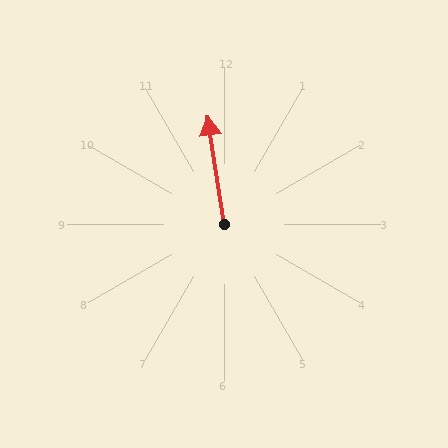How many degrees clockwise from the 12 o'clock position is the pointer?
Approximately 351 degrees.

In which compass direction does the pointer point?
North.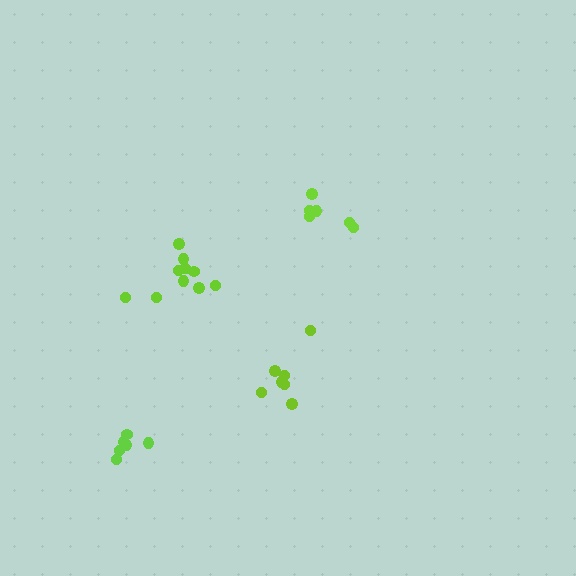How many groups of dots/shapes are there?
There are 4 groups.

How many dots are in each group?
Group 1: 7 dots, Group 2: 10 dots, Group 3: 6 dots, Group 4: 6 dots (29 total).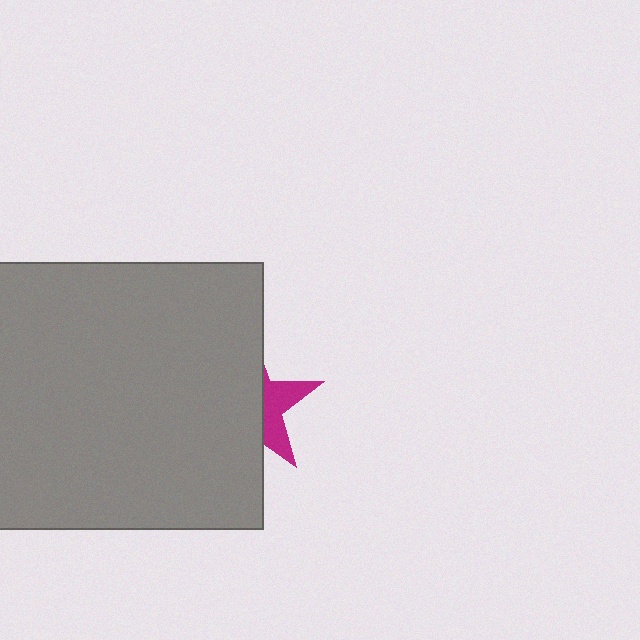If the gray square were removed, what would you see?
You would see the complete magenta star.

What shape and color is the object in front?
The object in front is a gray square.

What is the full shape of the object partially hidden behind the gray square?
The partially hidden object is a magenta star.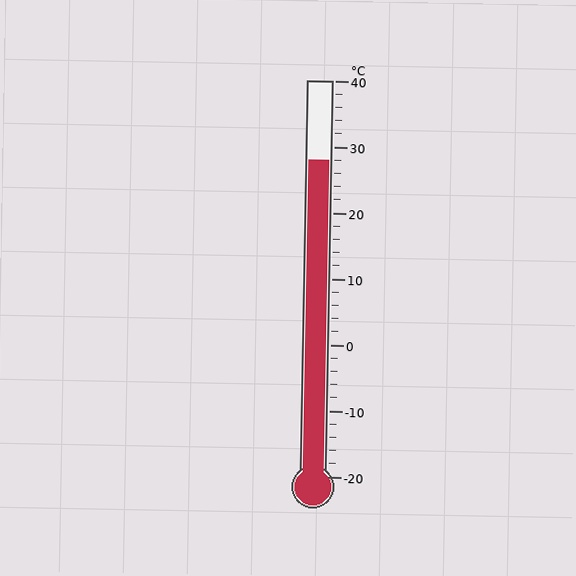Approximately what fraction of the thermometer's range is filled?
The thermometer is filled to approximately 80% of its range.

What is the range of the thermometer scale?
The thermometer scale ranges from -20°C to 40°C.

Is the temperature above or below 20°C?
The temperature is above 20°C.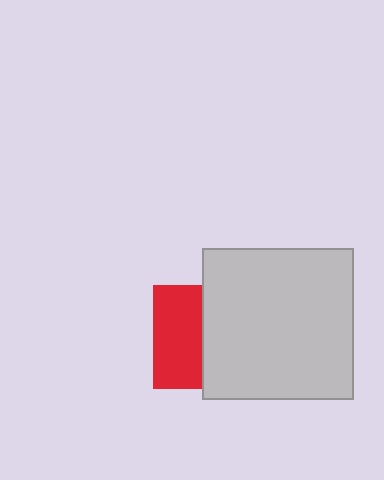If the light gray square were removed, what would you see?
You would see the complete red square.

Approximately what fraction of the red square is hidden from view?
Roughly 54% of the red square is hidden behind the light gray square.